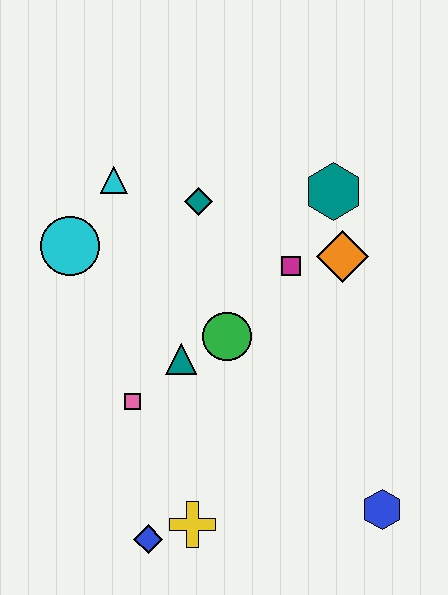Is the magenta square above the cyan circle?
No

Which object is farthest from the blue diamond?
The teal hexagon is farthest from the blue diamond.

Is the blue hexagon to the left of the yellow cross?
No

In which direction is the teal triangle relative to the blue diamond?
The teal triangle is above the blue diamond.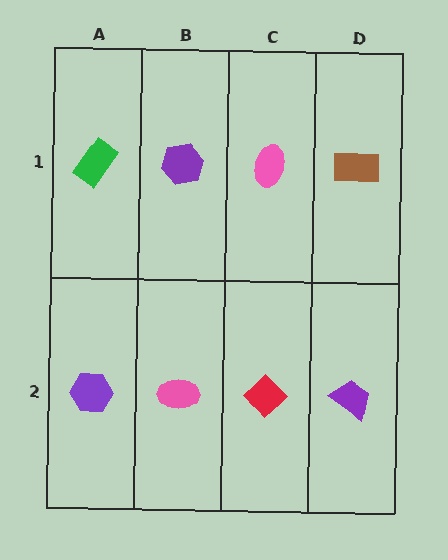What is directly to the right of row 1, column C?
A brown rectangle.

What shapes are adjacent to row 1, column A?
A purple hexagon (row 2, column A), a purple hexagon (row 1, column B).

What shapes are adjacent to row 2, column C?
A pink ellipse (row 1, column C), a pink ellipse (row 2, column B), a purple trapezoid (row 2, column D).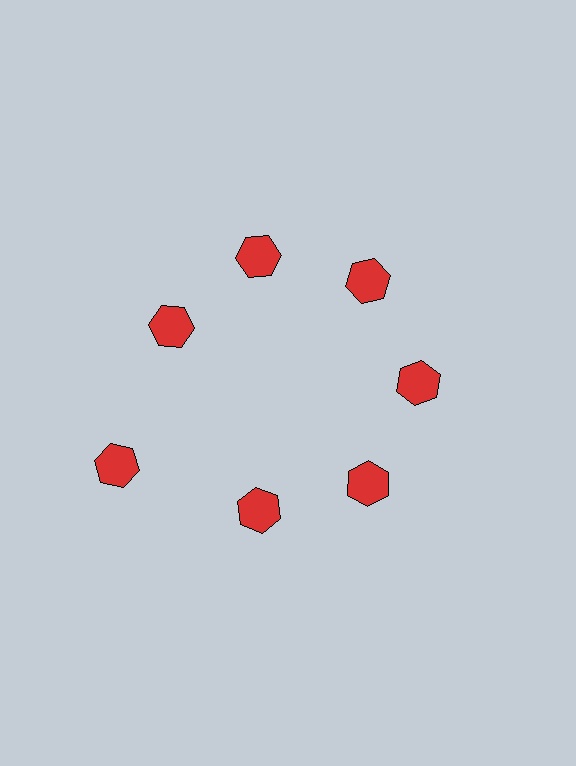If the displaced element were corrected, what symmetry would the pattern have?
It would have 7-fold rotational symmetry — the pattern would map onto itself every 51 degrees.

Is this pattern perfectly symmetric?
No. The 7 red hexagons are arranged in a ring, but one element near the 8 o'clock position is pushed outward from the center, breaking the 7-fold rotational symmetry.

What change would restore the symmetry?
The symmetry would be restored by moving it inward, back onto the ring so that all 7 hexagons sit at equal angles and equal distance from the center.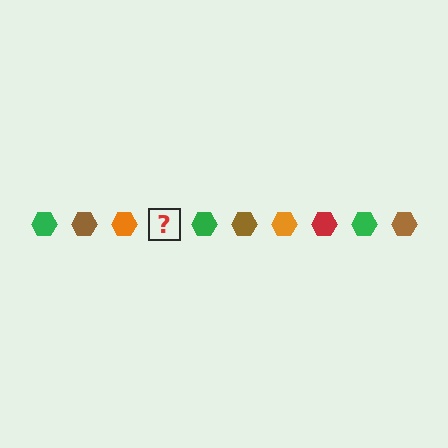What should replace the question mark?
The question mark should be replaced with a red hexagon.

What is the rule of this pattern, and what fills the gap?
The rule is that the pattern cycles through green, brown, orange, red hexagons. The gap should be filled with a red hexagon.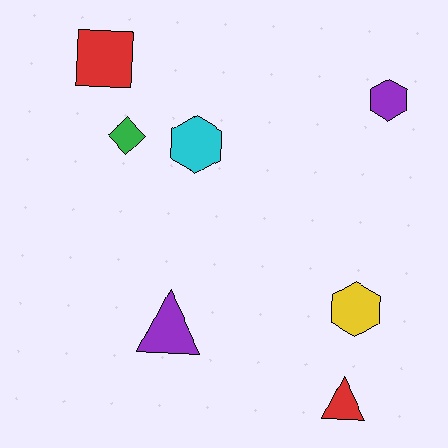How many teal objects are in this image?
There are no teal objects.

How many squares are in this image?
There is 1 square.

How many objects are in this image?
There are 7 objects.